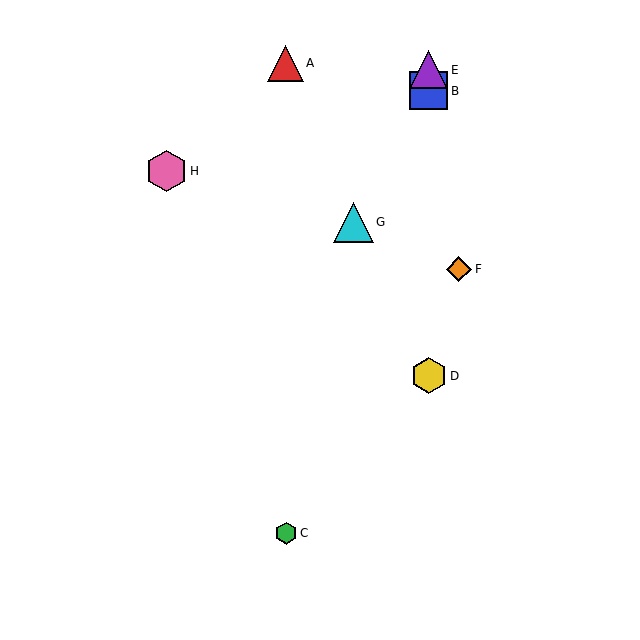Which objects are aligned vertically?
Objects B, D, E are aligned vertically.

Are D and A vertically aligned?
No, D is at x≈429 and A is at x≈285.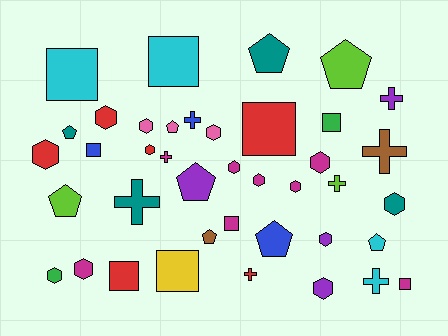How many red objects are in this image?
There are 6 red objects.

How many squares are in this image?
There are 9 squares.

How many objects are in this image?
There are 40 objects.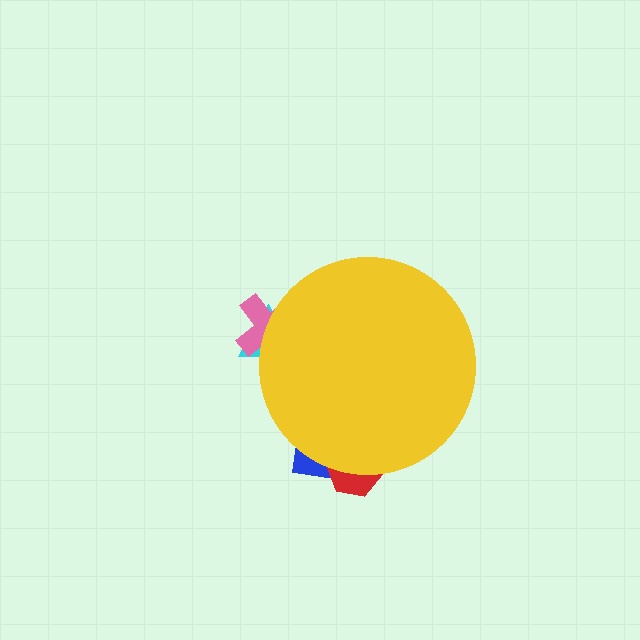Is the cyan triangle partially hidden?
Yes, the cyan triangle is partially hidden behind the yellow circle.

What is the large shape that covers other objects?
A yellow circle.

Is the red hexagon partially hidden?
Yes, the red hexagon is partially hidden behind the yellow circle.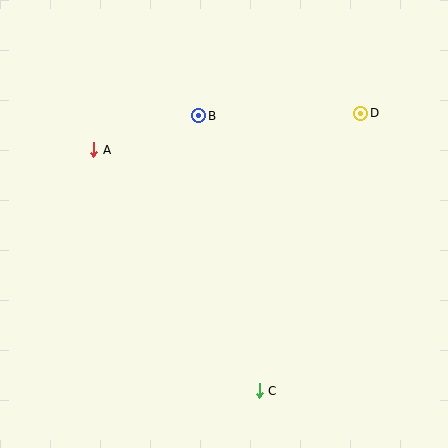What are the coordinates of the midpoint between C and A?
The midpoint between C and A is at (177, 270).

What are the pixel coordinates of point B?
Point B is at (199, 116).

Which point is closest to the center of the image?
Point B at (199, 116) is closest to the center.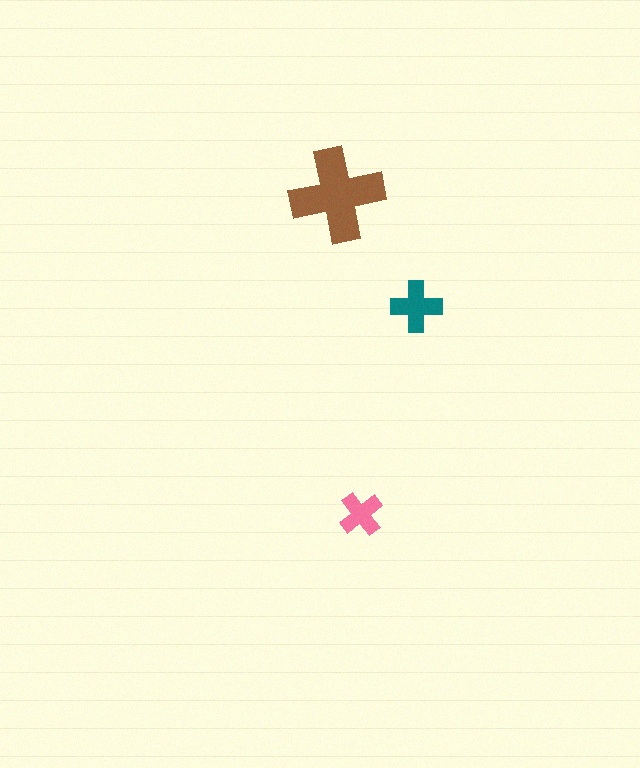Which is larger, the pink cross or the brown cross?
The brown one.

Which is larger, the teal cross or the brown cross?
The brown one.